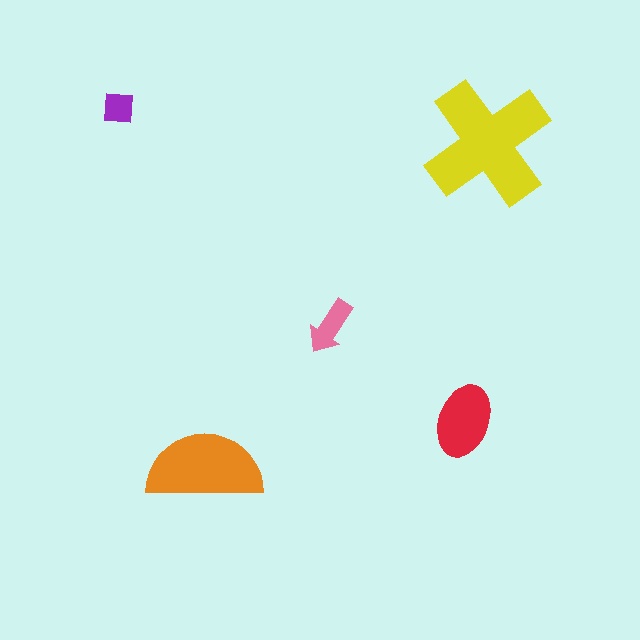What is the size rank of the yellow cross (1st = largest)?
1st.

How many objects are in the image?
There are 5 objects in the image.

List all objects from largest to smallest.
The yellow cross, the orange semicircle, the red ellipse, the pink arrow, the purple square.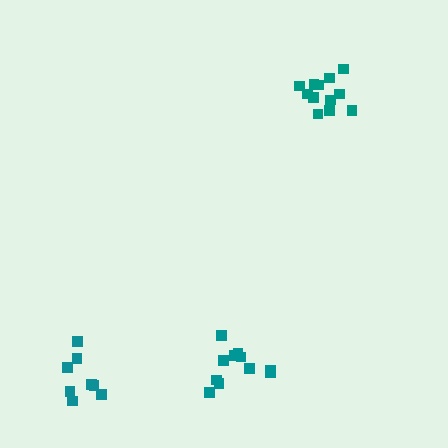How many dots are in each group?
Group 1: 11 dots, Group 2: 8 dots, Group 3: 12 dots (31 total).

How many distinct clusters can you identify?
There are 3 distinct clusters.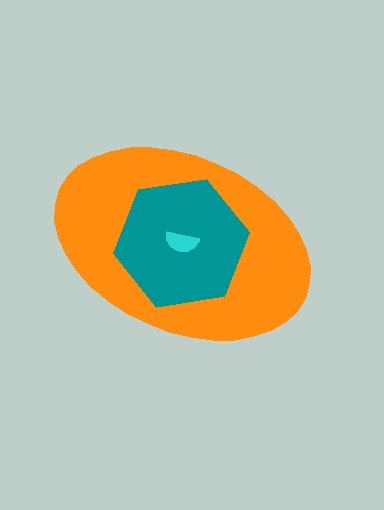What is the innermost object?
The cyan semicircle.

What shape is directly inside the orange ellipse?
The teal hexagon.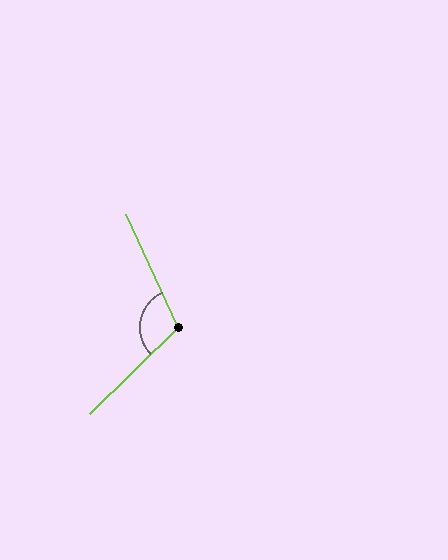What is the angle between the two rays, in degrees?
Approximately 109 degrees.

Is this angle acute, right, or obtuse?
It is obtuse.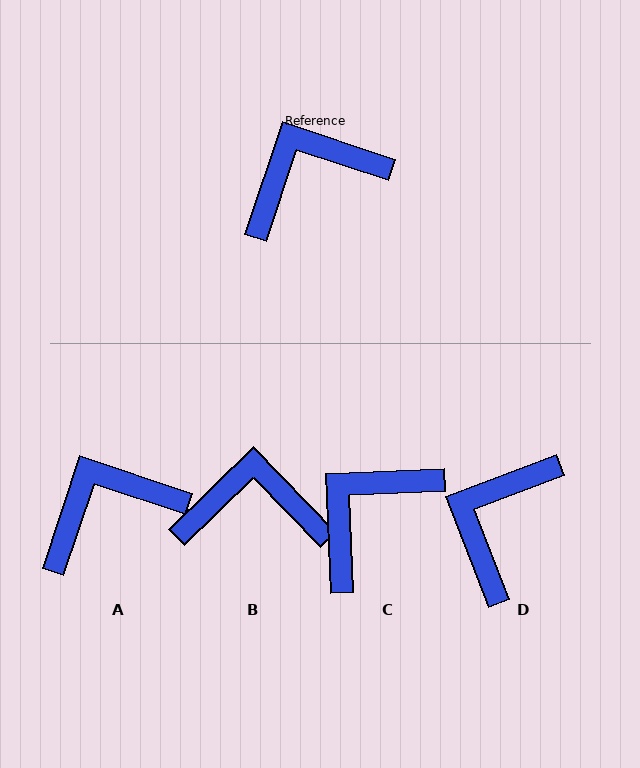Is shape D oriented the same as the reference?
No, it is off by about 39 degrees.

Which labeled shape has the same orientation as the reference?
A.